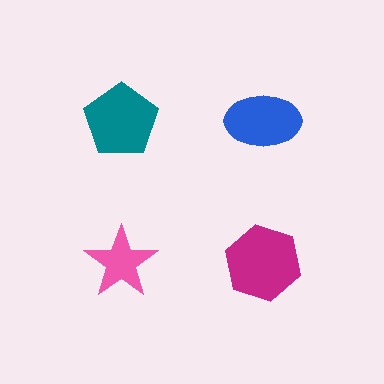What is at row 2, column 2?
A magenta hexagon.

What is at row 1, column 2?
A blue ellipse.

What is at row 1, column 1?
A teal pentagon.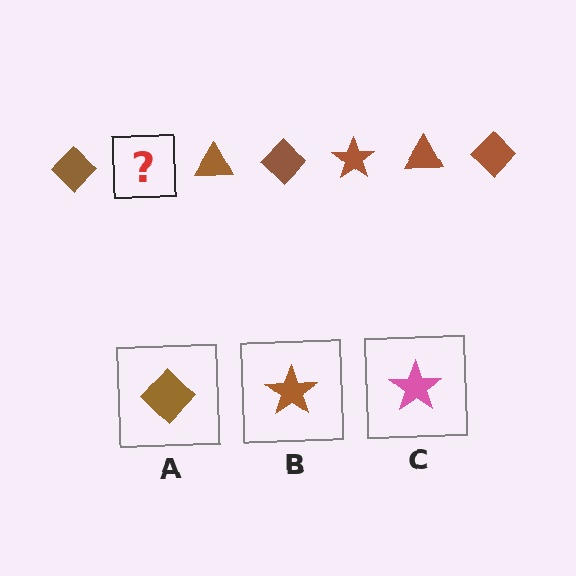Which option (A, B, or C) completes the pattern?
B.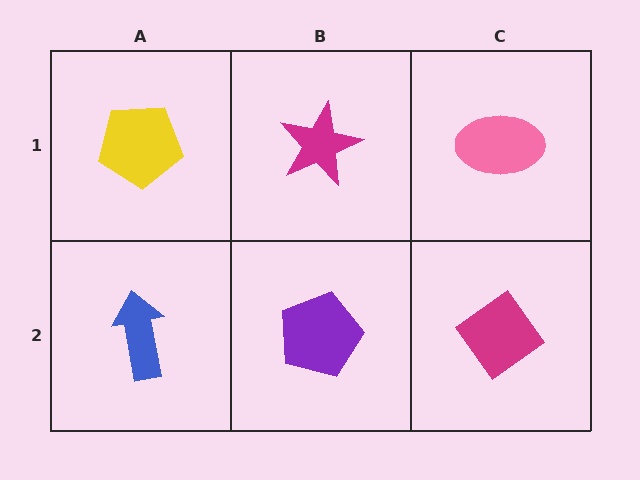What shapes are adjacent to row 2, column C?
A pink ellipse (row 1, column C), a purple pentagon (row 2, column B).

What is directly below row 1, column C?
A magenta diamond.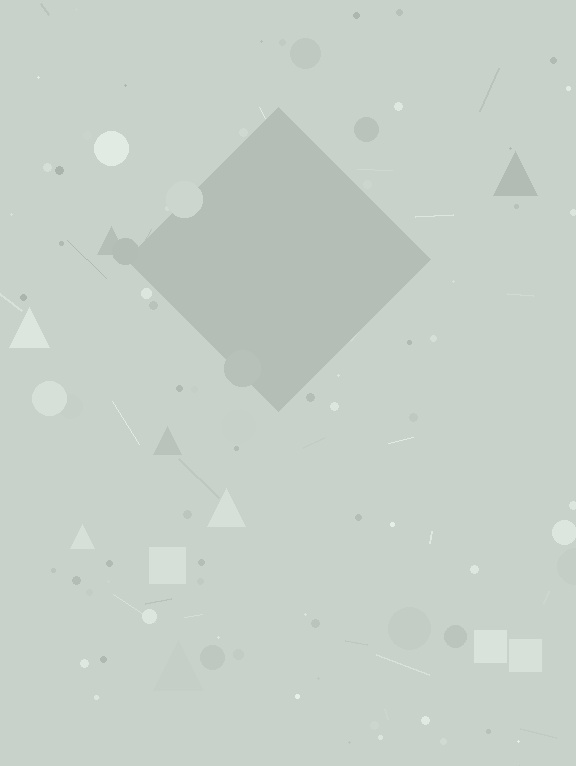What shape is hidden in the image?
A diamond is hidden in the image.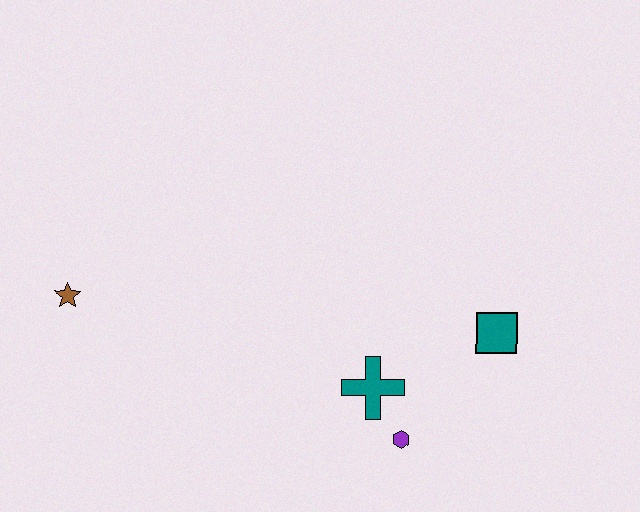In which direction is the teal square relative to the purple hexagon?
The teal square is above the purple hexagon.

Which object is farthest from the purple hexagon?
The brown star is farthest from the purple hexagon.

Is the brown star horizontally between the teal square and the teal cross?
No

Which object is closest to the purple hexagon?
The teal cross is closest to the purple hexagon.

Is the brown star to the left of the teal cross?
Yes